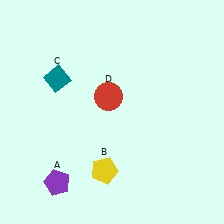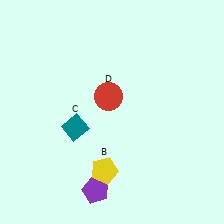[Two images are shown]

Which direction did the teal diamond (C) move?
The teal diamond (C) moved down.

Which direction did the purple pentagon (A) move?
The purple pentagon (A) moved right.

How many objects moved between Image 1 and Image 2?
2 objects moved between the two images.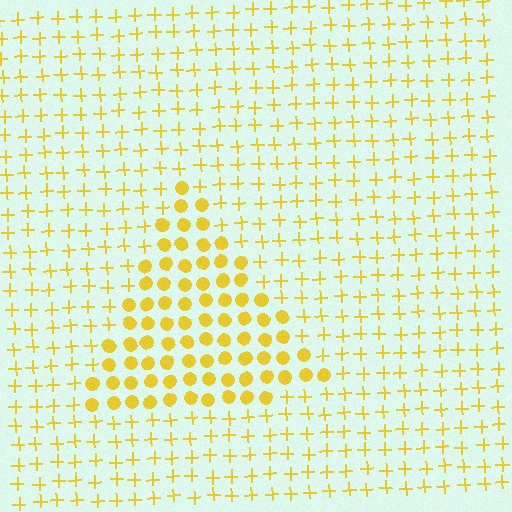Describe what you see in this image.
The image is filled with small yellow elements arranged in a uniform grid. A triangle-shaped region contains circles, while the surrounding area contains plus signs. The boundary is defined purely by the change in element shape.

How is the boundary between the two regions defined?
The boundary is defined by a change in element shape: circles inside vs. plus signs outside. All elements share the same color and spacing.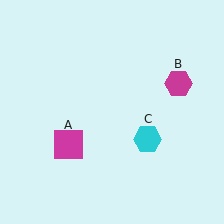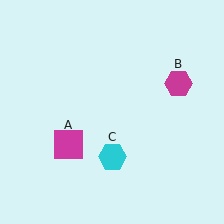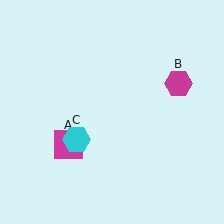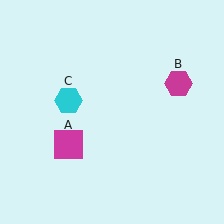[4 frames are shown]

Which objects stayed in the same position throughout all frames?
Magenta square (object A) and magenta hexagon (object B) remained stationary.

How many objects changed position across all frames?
1 object changed position: cyan hexagon (object C).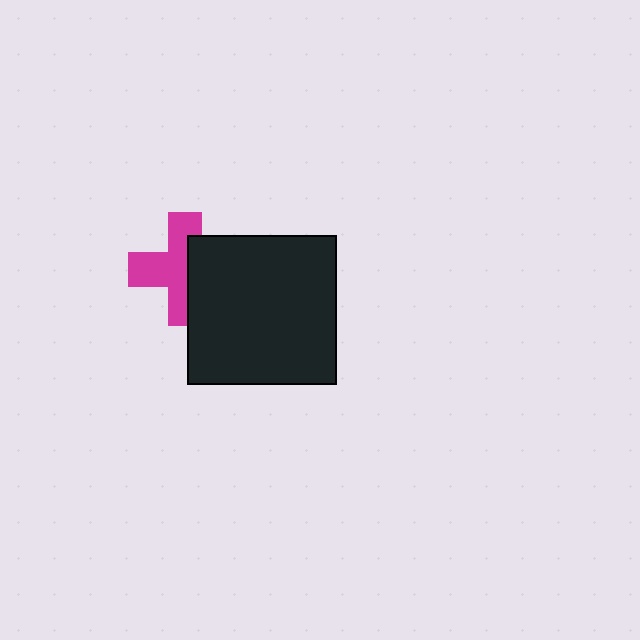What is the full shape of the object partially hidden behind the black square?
The partially hidden object is a magenta cross.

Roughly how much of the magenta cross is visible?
About half of it is visible (roughly 60%).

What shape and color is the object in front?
The object in front is a black square.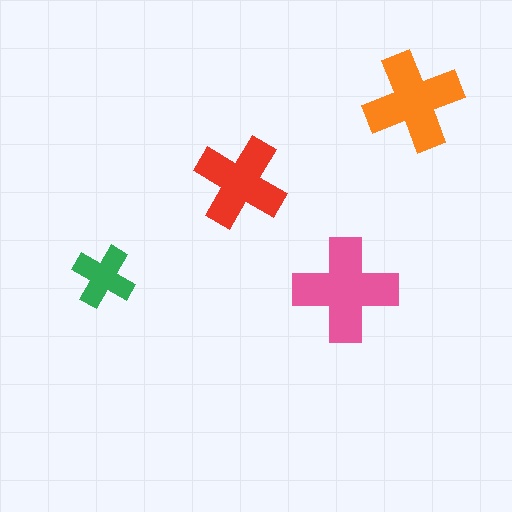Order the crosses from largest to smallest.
the pink one, the orange one, the red one, the green one.